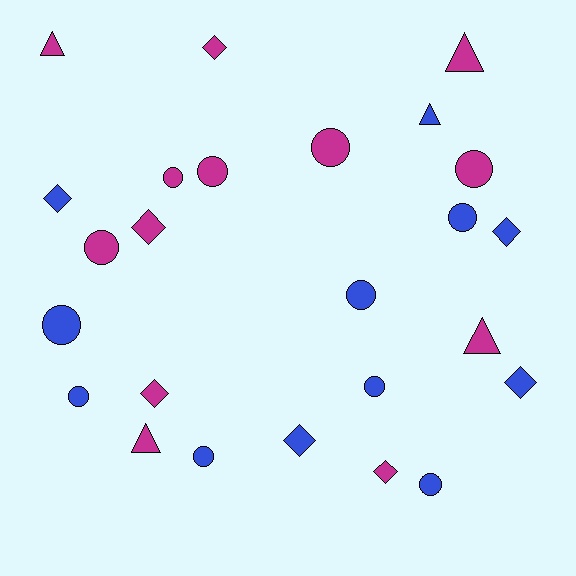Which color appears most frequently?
Magenta, with 13 objects.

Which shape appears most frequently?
Circle, with 12 objects.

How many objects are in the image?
There are 25 objects.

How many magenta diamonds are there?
There are 4 magenta diamonds.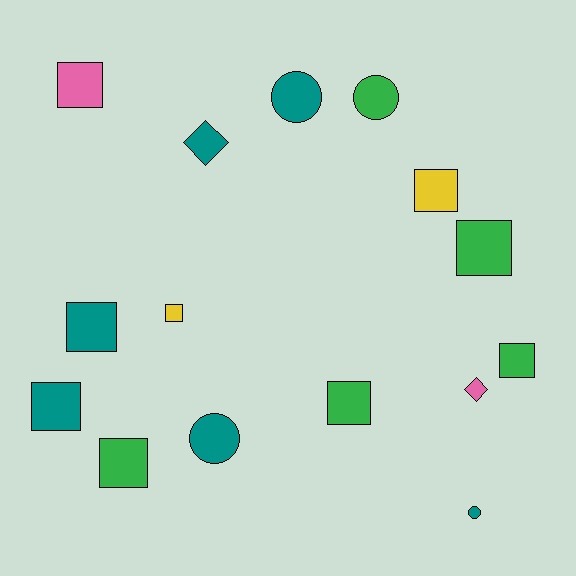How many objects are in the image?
There are 15 objects.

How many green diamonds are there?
There are no green diamonds.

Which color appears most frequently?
Teal, with 6 objects.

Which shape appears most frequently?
Square, with 9 objects.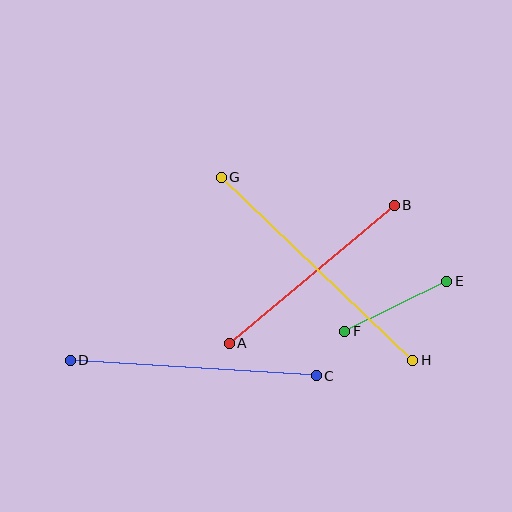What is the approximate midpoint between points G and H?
The midpoint is at approximately (317, 269) pixels.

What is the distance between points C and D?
The distance is approximately 247 pixels.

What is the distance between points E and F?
The distance is approximately 114 pixels.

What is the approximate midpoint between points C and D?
The midpoint is at approximately (193, 368) pixels.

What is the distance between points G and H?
The distance is approximately 265 pixels.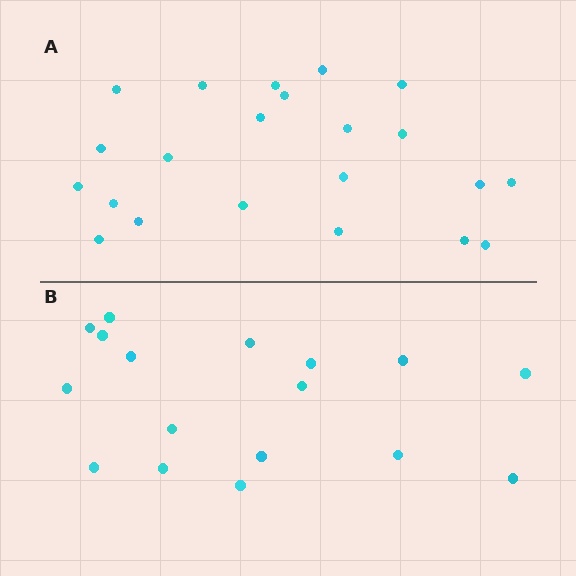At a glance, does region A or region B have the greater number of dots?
Region A (the top region) has more dots.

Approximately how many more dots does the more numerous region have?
Region A has about 5 more dots than region B.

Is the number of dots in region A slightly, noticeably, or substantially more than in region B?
Region A has noticeably more, but not dramatically so. The ratio is roughly 1.3 to 1.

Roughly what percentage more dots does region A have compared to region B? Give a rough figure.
About 30% more.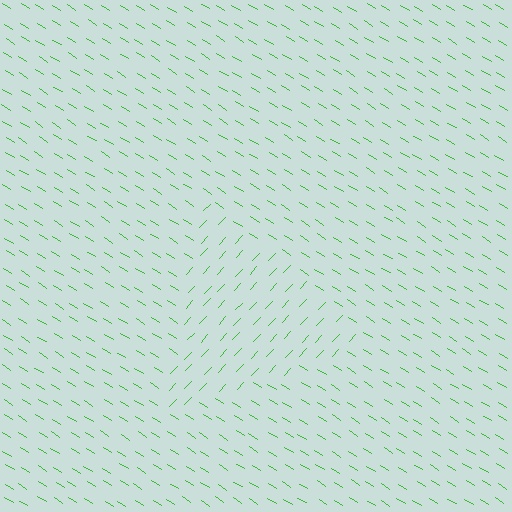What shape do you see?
I see a triangle.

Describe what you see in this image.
The image is filled with small green line segments. A triangle region in the image has lines oriented differently from the surrounding lines, creating a visible texture boundary.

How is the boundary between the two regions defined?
The boundary is defined purely by a change in line orientation (approximately 79 degrees difference). All lines are the same color and thickness.